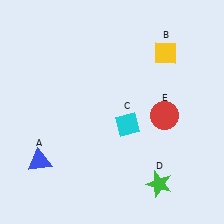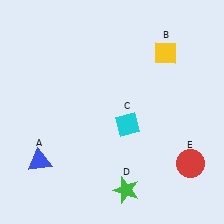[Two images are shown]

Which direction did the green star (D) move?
The green star (D) moved left.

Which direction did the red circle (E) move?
The red circle (E) moved down.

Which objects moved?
The objects that moved are: the green star (D), the red circle (E).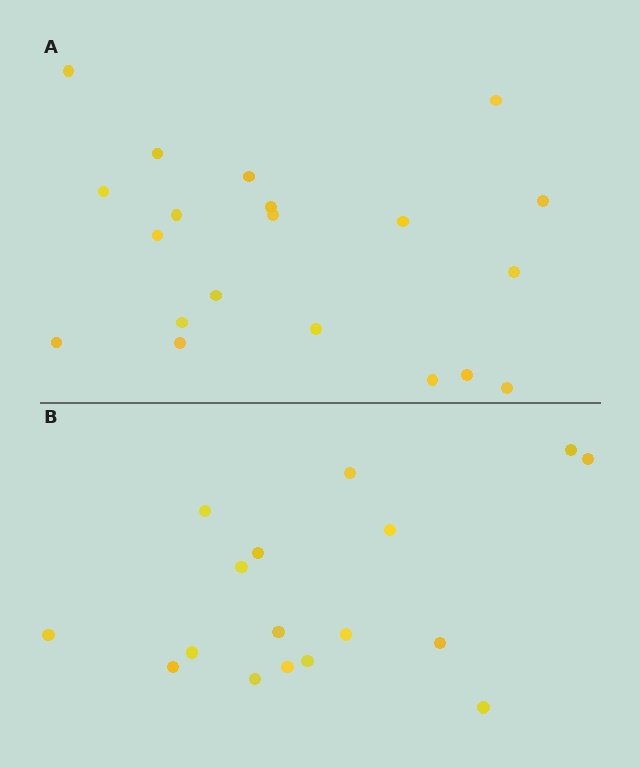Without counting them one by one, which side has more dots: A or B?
Region A (the top region) has more dots.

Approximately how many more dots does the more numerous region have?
Region A has just a few more — roughly 2 or 3 more dots than region B.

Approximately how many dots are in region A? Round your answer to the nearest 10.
About 20 dots.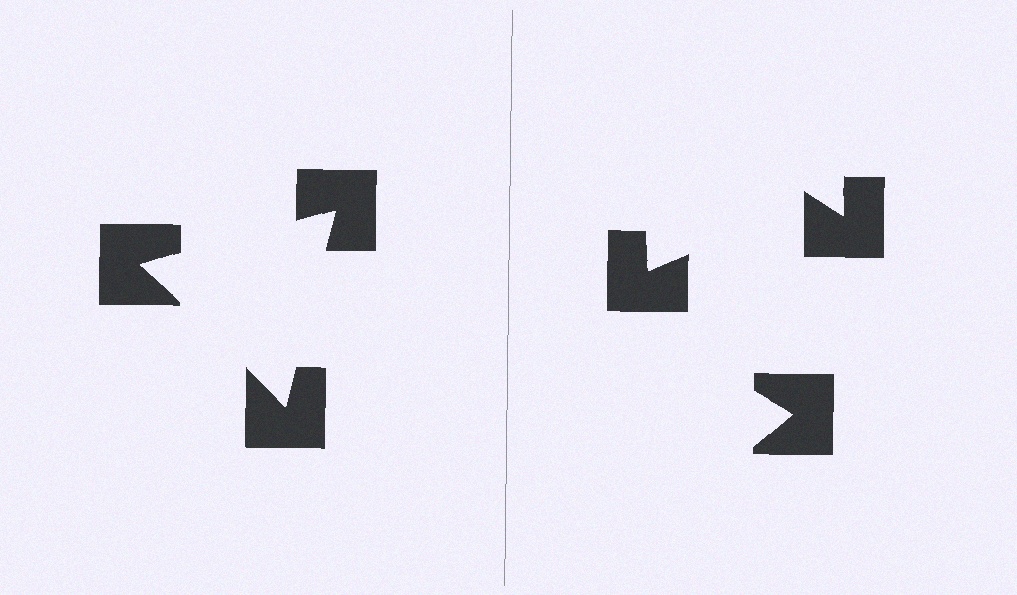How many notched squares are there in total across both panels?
6 — 3 on each side.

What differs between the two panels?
The notched squares are positioned identically on both sides; only the wedge orientations differ. On the left they align to a triangle; on the right they are misaligned.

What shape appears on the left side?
An illusory triangle.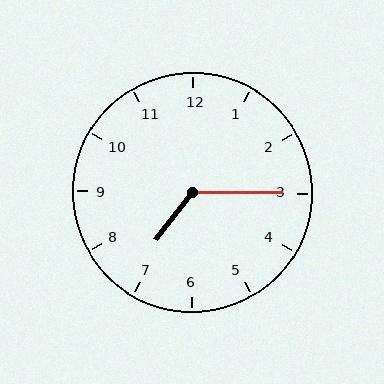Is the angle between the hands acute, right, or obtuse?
It is obtuse.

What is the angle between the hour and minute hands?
Approximately 128 degrees.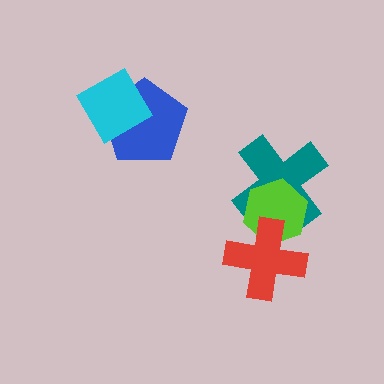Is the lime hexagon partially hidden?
Yes, it is partially covered by another shape.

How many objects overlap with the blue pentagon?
1 object overlaps with the blue pentagon.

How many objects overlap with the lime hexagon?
2 objects overlap with the lime hexagon.